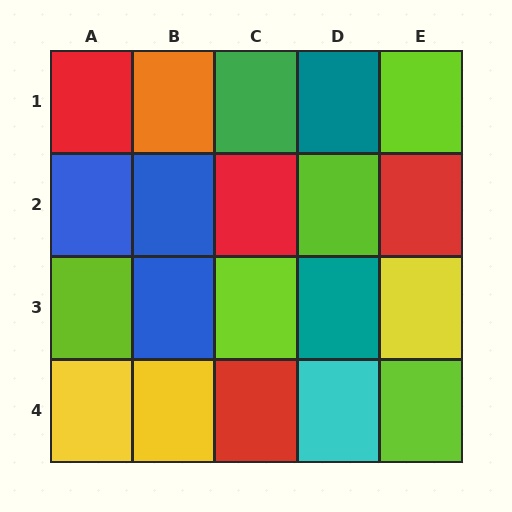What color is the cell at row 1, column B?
Orange.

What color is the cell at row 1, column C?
Green.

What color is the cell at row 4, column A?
Yellow.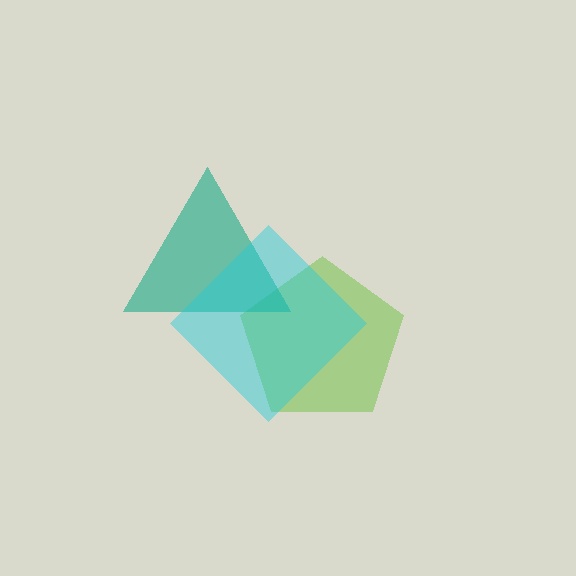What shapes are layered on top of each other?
The layered shapes are: a lime pentagon, a teal triangle, a cyan diamond.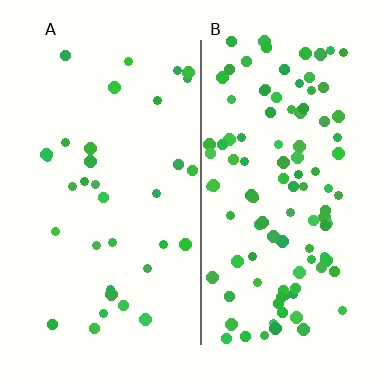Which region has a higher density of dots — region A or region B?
B (the right).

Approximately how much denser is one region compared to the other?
Approximately 3.1× — region B over region A.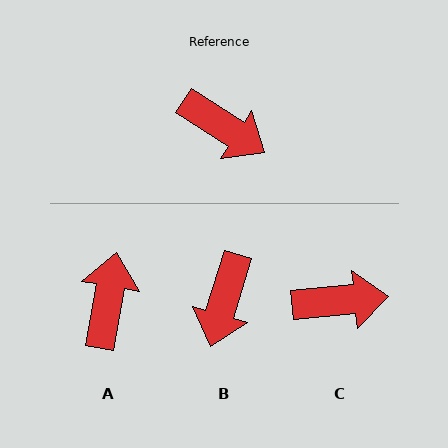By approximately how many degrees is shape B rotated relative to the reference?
Approximately 74 degrees clockwise.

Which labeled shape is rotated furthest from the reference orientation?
A, about 113 degrees away.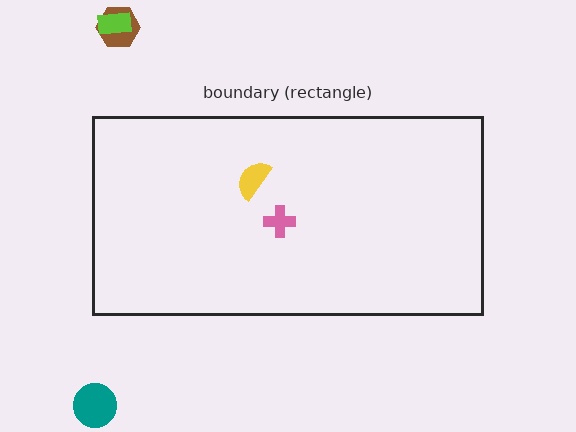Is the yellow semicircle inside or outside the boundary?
Inside.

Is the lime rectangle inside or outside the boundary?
Outside.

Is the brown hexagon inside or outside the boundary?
Outside.